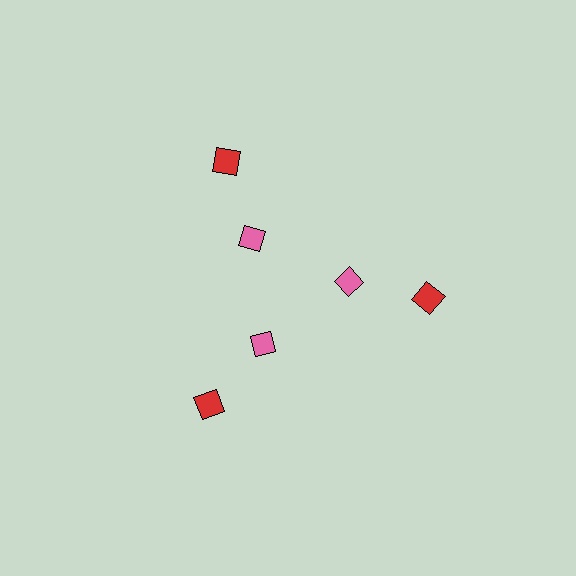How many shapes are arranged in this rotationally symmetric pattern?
There are 6 shapes, arranged in 3 groups of 2.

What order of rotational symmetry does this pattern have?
This pattern has 3-fold rotational symmetry.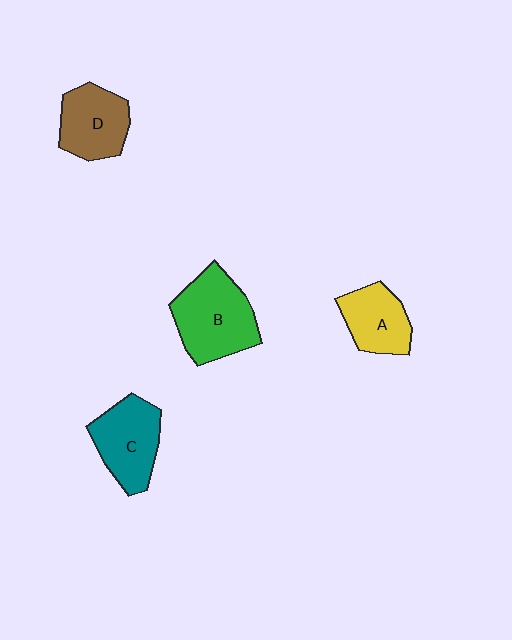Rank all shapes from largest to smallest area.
From largest to smallest: B (green), C (teal), D (brown), A (yellow).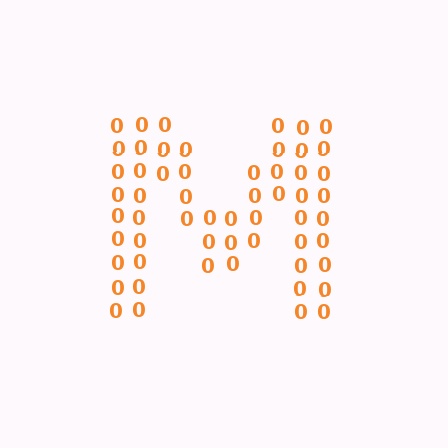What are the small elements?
The small elements are digit 0's.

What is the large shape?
The large shape is the letter M.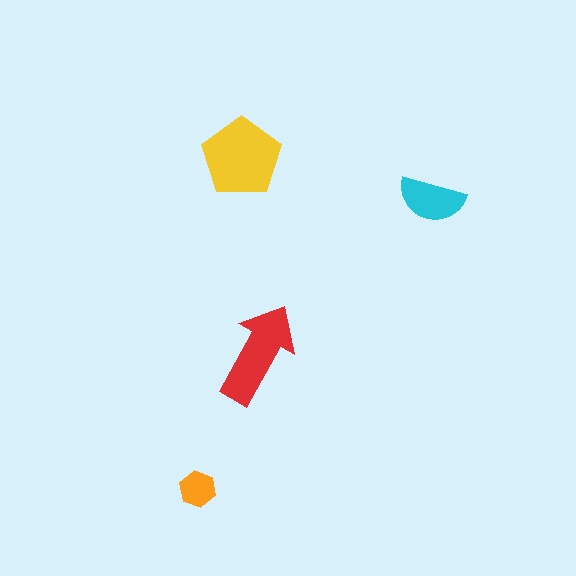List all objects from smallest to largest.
The orange hexagon, the cyan semicircle, the red arrow, the yellow pentagon.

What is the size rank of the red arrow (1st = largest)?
2nd.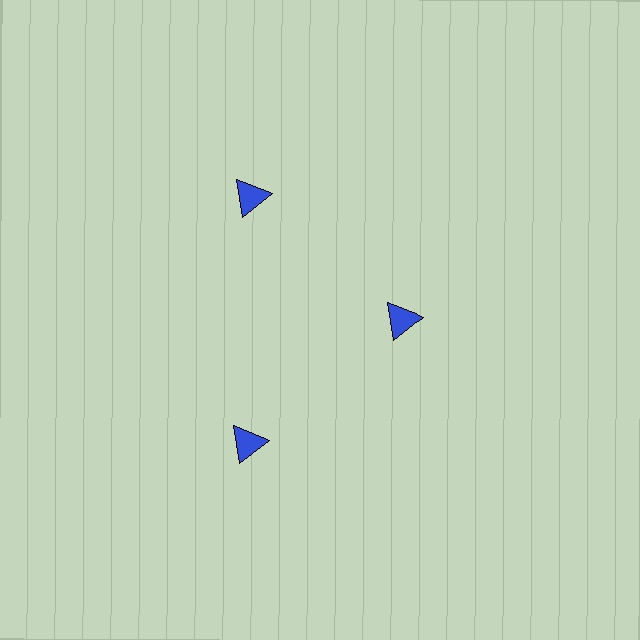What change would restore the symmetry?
The symmetry would be restored by moving it outward, back onto the ring so that all 3 triangles sit at equal angles and equal distance from the center.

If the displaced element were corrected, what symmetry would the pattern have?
It would have 3-fold rotational symmetry — the pattern would map onto itself every 120 degrees.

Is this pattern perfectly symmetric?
No. The 3 blue triangles are arranged in a ring, but one element near the 3 o'clock position is pulled inward toward the center, breaking the 3-fold rotational symmetry.